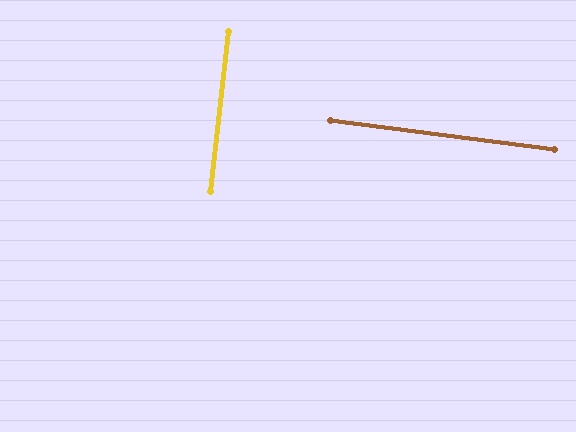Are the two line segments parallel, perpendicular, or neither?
Perpendicular — they meet at approximately 89°.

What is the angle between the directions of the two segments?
Approximately 89 degrees.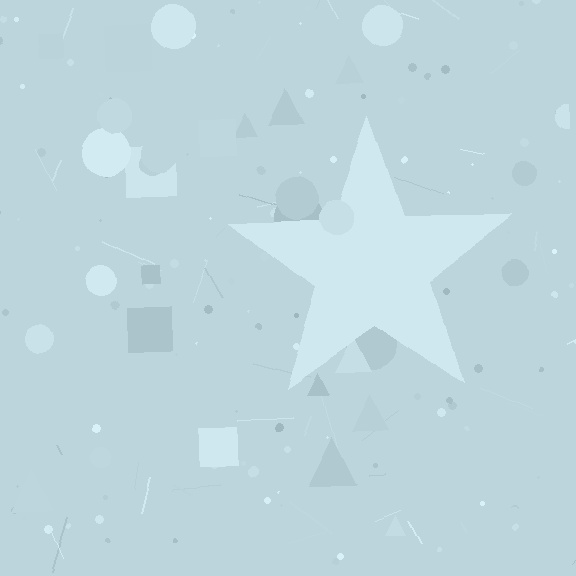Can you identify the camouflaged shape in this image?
The camouflaged shape is a star.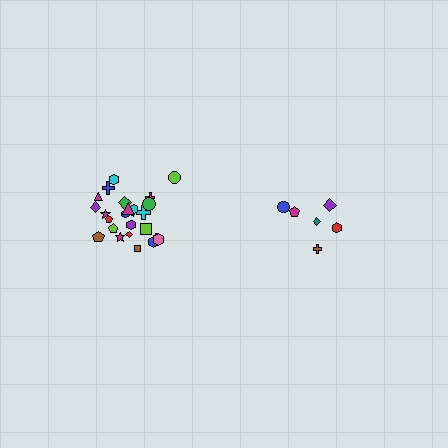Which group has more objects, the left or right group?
The left group.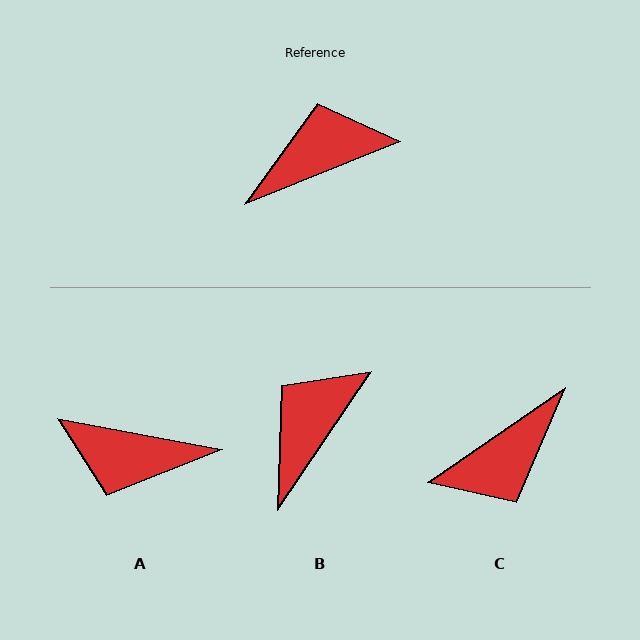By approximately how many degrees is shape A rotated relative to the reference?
Approximately 147 degrees counter-clockwise.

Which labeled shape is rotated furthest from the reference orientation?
C, about 167 degrees away.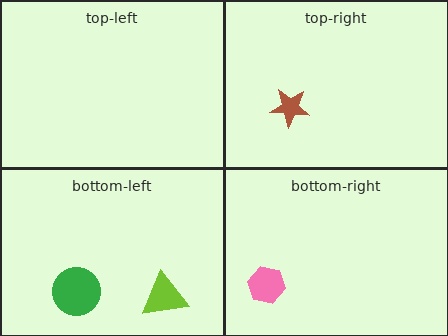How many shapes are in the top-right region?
1.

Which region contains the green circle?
The bottom-left region.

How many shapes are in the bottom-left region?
2.